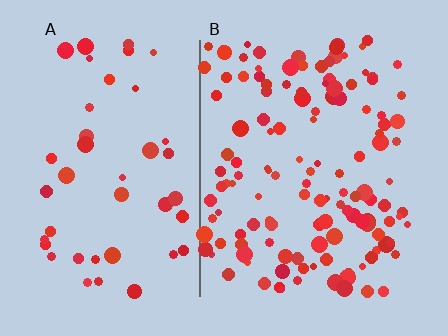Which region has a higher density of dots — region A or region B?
B (the right).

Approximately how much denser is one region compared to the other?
Approximately 3.0× — region B over region A.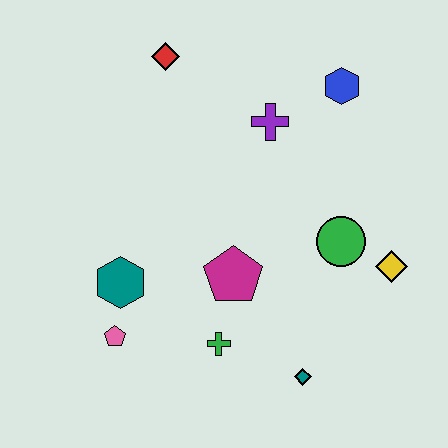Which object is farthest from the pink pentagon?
The blue hexagon is farthest from the pink pentagon.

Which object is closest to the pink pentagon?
The teal hexagon is closest to the pink pentagon.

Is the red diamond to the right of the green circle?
No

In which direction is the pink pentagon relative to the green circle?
The pink pentagon is to the left of the green circle.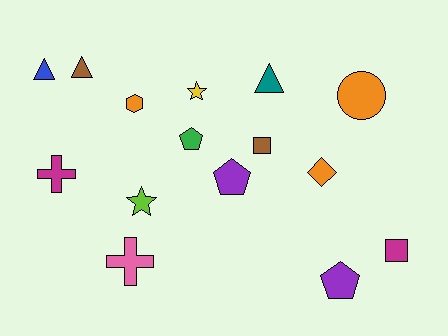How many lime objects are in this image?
There is 1 lime object.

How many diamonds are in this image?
There is 1 diamond.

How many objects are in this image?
There are 15 objects.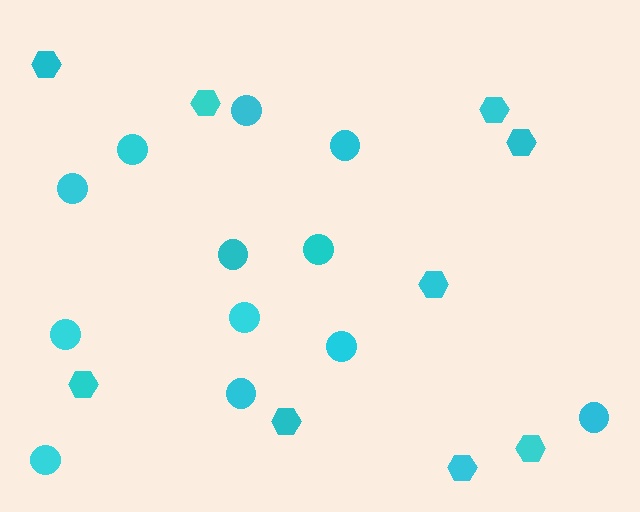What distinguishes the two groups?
There are 2 groups: one group of hexagons (9) and one group of circles (12).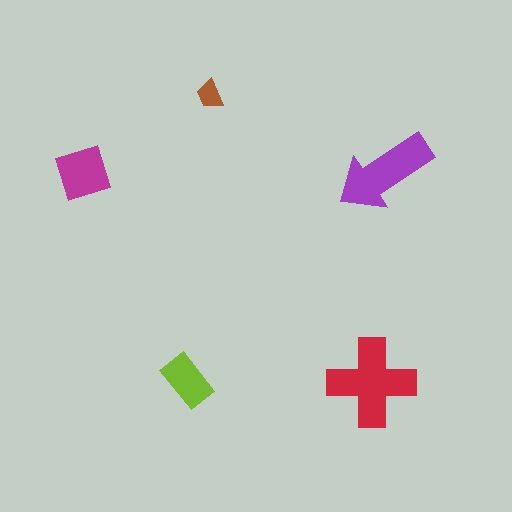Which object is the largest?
The red cross.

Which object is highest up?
The brown trapezoid is topmost.